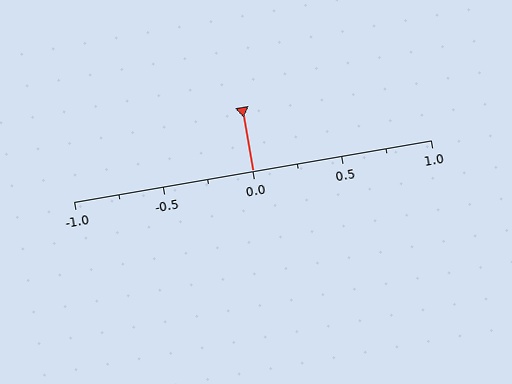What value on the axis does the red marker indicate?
The marker indicates approximately 0.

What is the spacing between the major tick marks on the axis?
The major ticks are spaced 0.5 apart.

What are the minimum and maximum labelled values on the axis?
The axis runs from -1.0 to 1.0.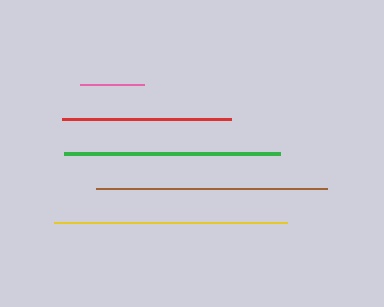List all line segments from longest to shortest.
From longest to shortest: yellow, brown, green, red, pink.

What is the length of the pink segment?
The pink segment is approximately 65 pixels long.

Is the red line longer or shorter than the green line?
The green line is longer than the red line.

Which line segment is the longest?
The yellow line is the longest at approximately 233 pixels.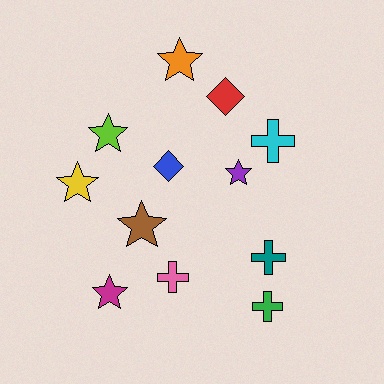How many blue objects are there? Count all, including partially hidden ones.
There is 1 blue object.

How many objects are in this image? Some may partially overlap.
There are 12 objects.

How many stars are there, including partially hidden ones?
There are 6 stars.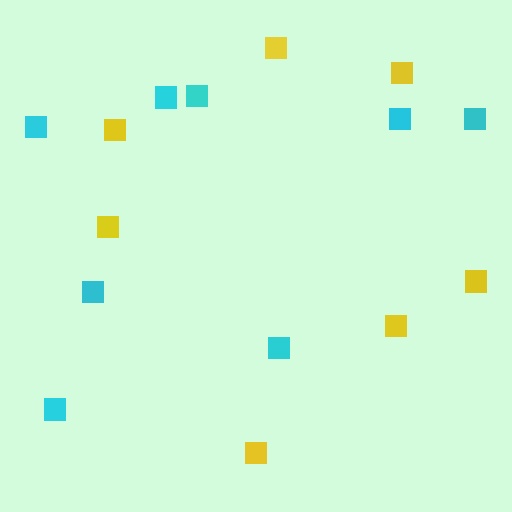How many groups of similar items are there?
There are 2 groups: one group of cyan squares (8) and one group of yellow squares (7).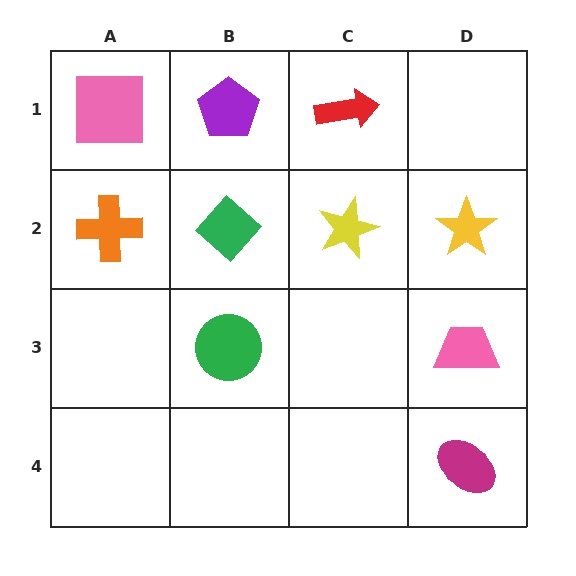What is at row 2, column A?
An orange cross.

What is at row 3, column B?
A green circle.